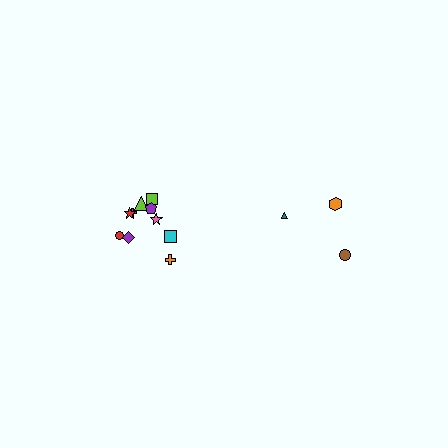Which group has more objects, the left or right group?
The left group.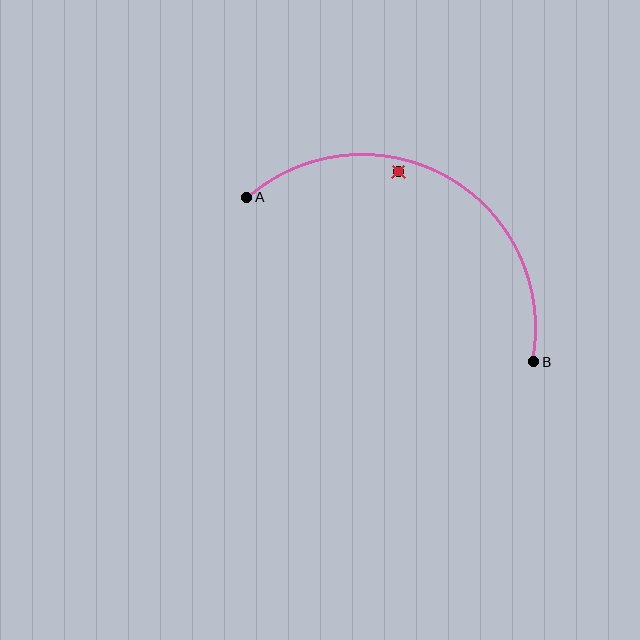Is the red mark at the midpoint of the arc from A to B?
No — the red mark does not lie on the arc at all. It sits slightly inside the curve.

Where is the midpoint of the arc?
The arc midpoint is the point on the curve farthest from the straight line joining A and B. It sits above that line.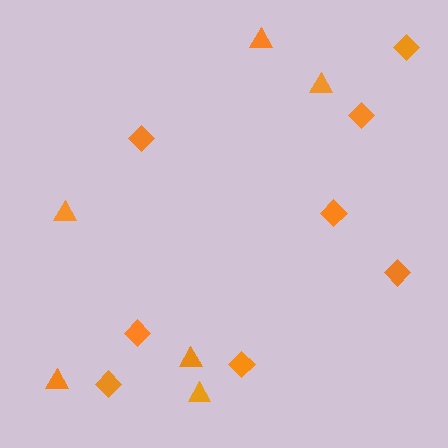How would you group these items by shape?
There are 2 groups: one group of diamonds (8) and one group of triangles (6).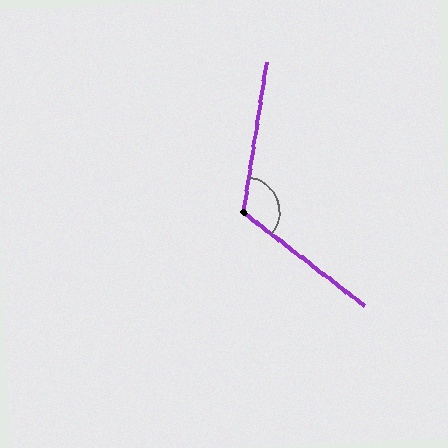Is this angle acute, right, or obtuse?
It is obtuse.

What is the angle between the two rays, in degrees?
Approximately 119 degrees.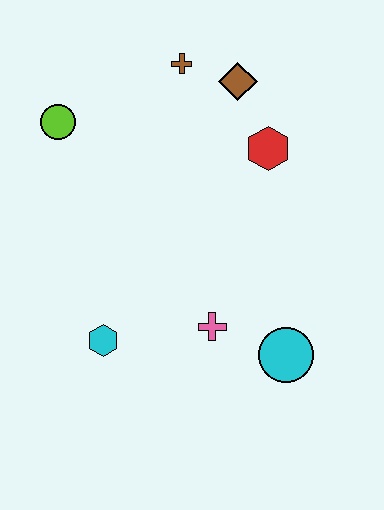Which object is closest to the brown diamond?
The brown cross is closest to the brown diamond.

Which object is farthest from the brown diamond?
The cyan hexagon is farthest from the brown diamond.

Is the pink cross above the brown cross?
No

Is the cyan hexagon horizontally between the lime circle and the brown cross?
Yes